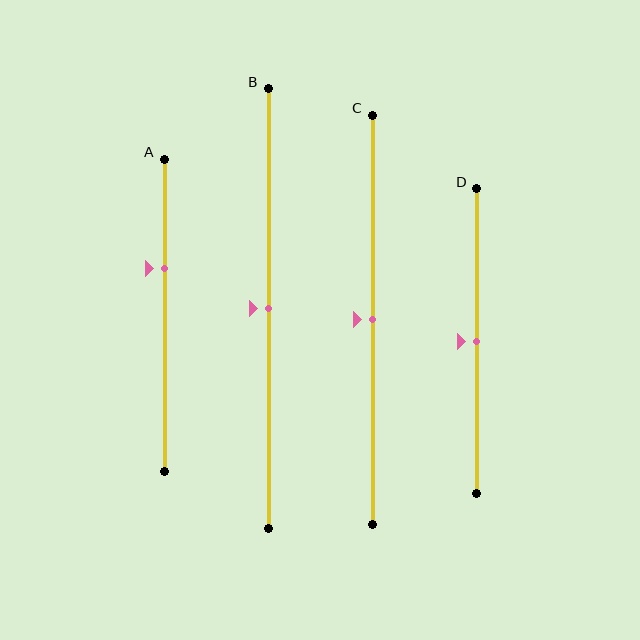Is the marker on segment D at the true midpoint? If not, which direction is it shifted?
Yes, the marker on segment D is at the true midpoint.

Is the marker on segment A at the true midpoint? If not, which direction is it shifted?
No, the marker on segment A is shifted upward by about 15% of the segment length.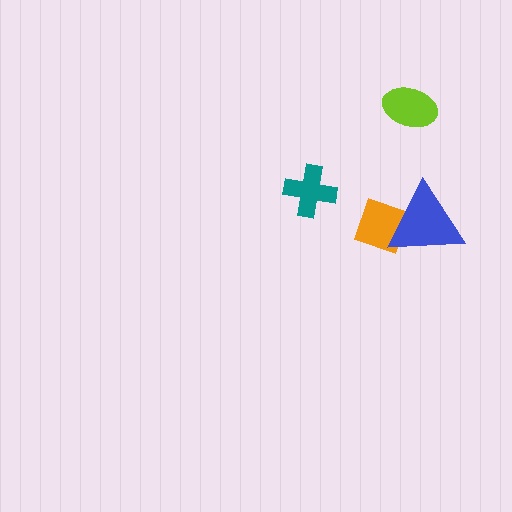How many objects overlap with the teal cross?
0 objects overlap with the teal cross.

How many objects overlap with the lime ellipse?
0 objects overlap with the lime ellipse.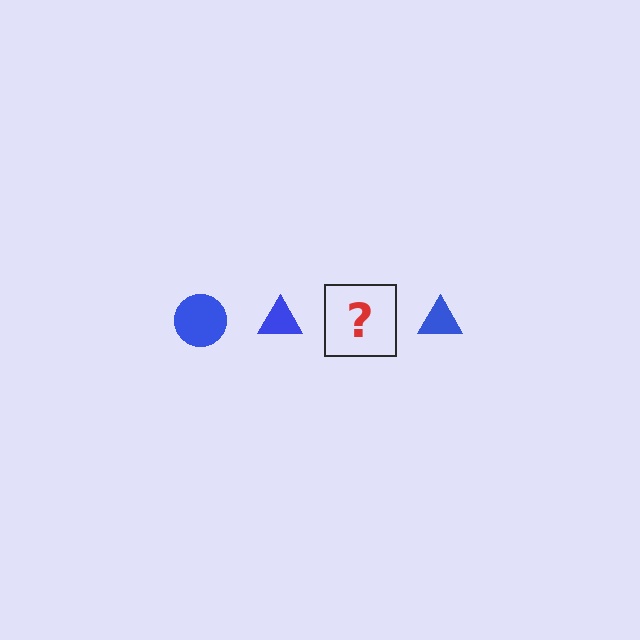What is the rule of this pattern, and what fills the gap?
The rule is that the pattern cycles through circle, triangle shapes in blue. The gap should be filled with a blue circle.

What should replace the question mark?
The question mark should be replaced with a blue circle.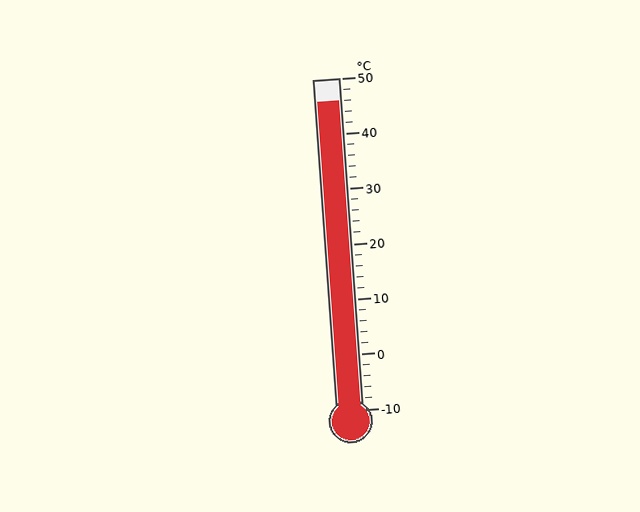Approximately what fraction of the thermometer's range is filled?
The thermometer is filled to approximately 95% of its range.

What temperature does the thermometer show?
The thermometer shows approximately 46°C.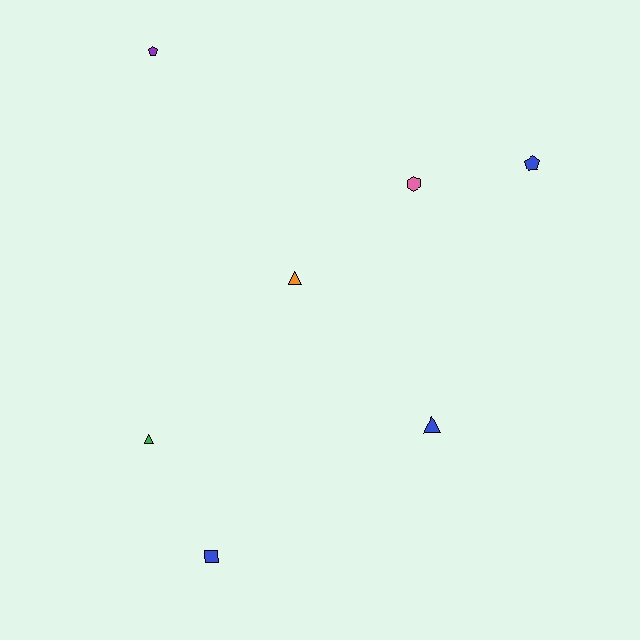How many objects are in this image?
There are 7 objects.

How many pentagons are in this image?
There are 2 pentagons.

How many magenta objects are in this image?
There are no magenta objects.